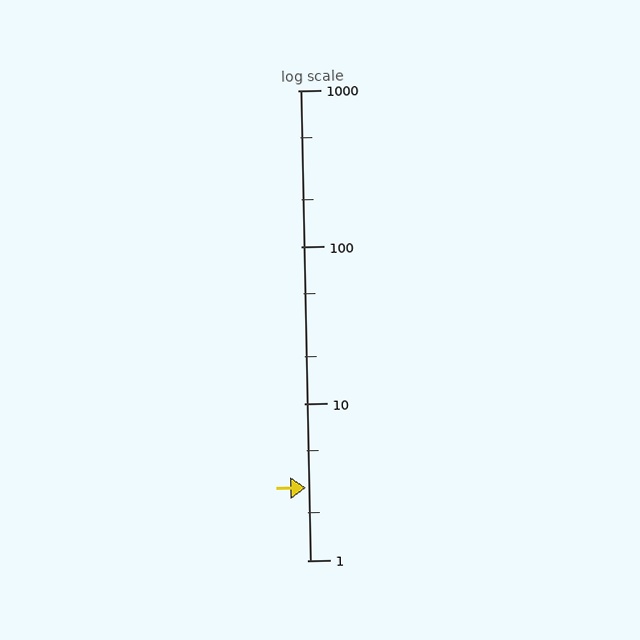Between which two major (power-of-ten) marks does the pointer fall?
The pointer is between 1 and 10.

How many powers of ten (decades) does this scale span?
The scale spans 3 decades, from 1 to 1000.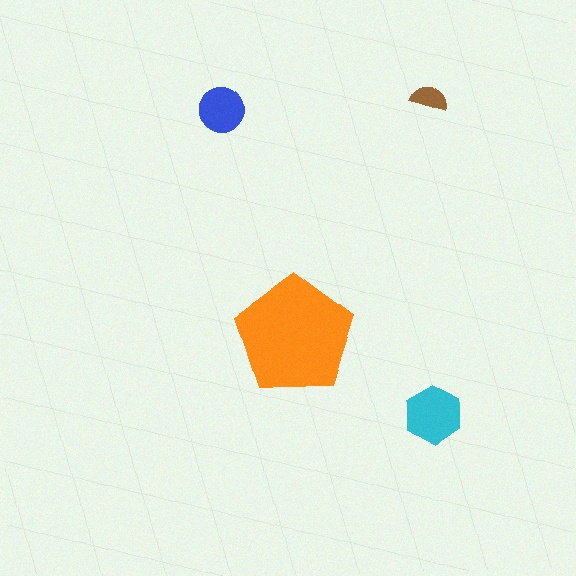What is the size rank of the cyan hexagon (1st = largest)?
2nd.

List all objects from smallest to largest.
The brown semicircle, the blue circle, the cyan hexagon, the orange pentagon.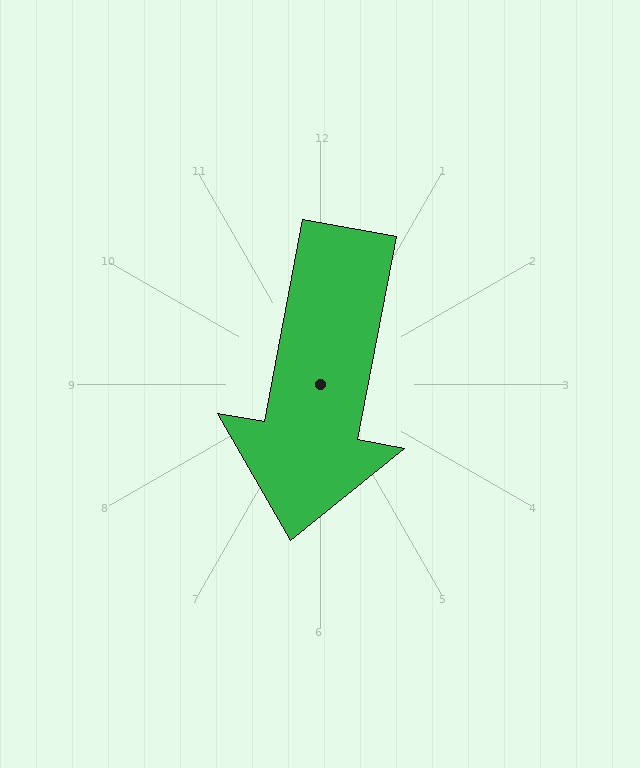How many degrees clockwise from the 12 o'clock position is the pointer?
Approximately 191 degrees.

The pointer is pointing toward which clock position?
Roughly 6 o'clock.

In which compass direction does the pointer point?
South.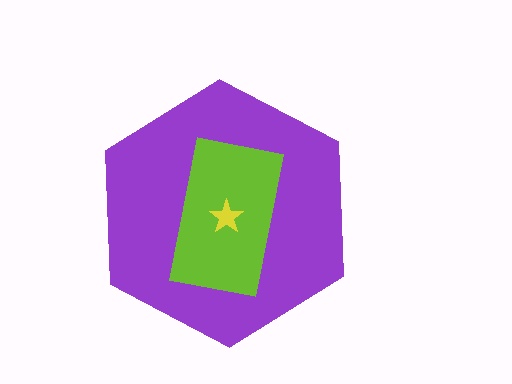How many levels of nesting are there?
3.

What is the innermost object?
The yellow star.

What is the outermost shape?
The purple hexagon.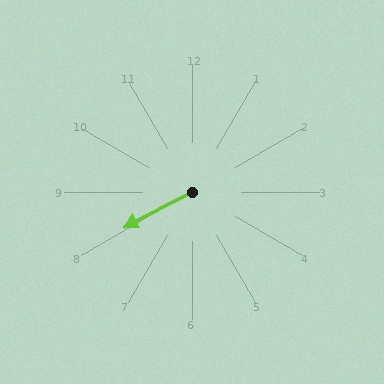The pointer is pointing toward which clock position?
Roughly 8 o'clock.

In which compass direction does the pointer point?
Southwest.